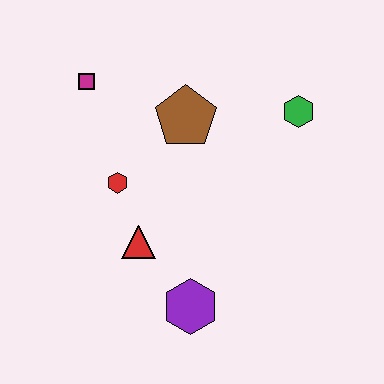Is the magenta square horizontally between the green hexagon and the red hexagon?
No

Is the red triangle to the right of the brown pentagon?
No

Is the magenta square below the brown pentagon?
No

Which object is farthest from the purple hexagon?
The magenta square is farthest from the purple hexagon.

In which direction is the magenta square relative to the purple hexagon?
The magenta square is above the purple hexagon.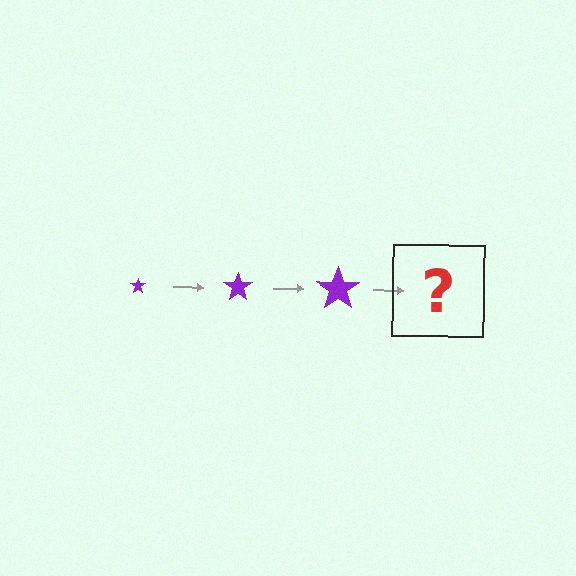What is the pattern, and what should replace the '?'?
The pattern is that the star gets progressively larger each step. The '?' should be a purple star, larger than the previous one.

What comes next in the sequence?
The next element should be a purple star, larger than the previous one.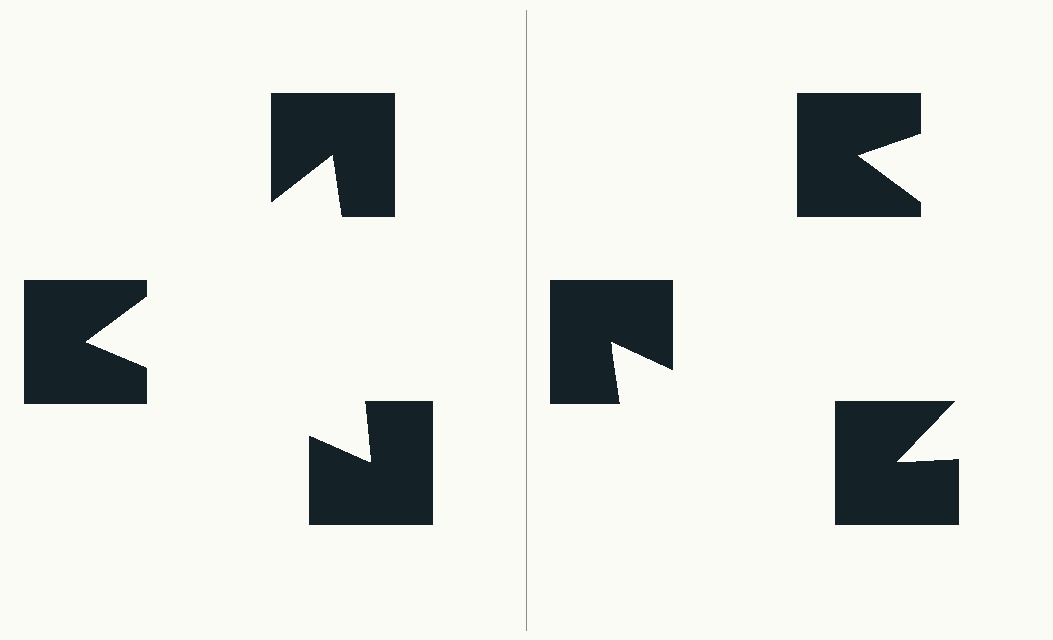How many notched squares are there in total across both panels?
6 — 3 on each side.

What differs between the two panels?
The notched squares are positioned identically on both sides; only the wedge orientations differ. On the left they align to a triangle; on the right they are misaligned.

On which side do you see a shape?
An illusory triangle appears on the left side. On the right side the wedge cuts are rotated, so no coherent shape forms.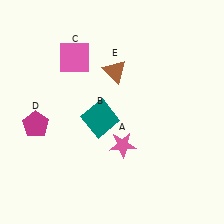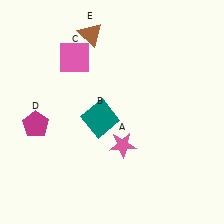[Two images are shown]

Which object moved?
The brown triangle (E) moved up.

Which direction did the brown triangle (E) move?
The brown triangle (E) moved up.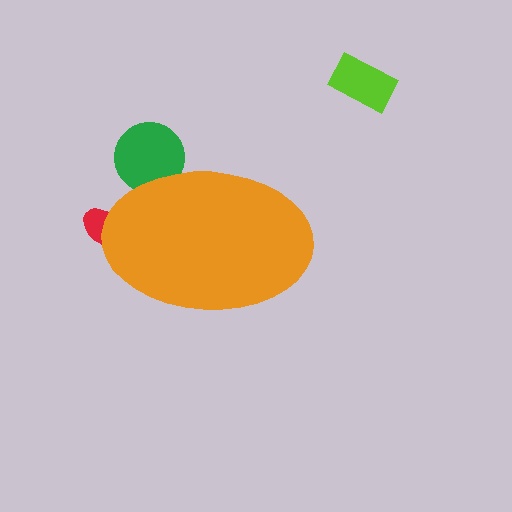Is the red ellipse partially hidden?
Yes, the red ellipse is partially hidden behind the orange ellipse.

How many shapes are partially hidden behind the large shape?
2 shapes are partially hidden.